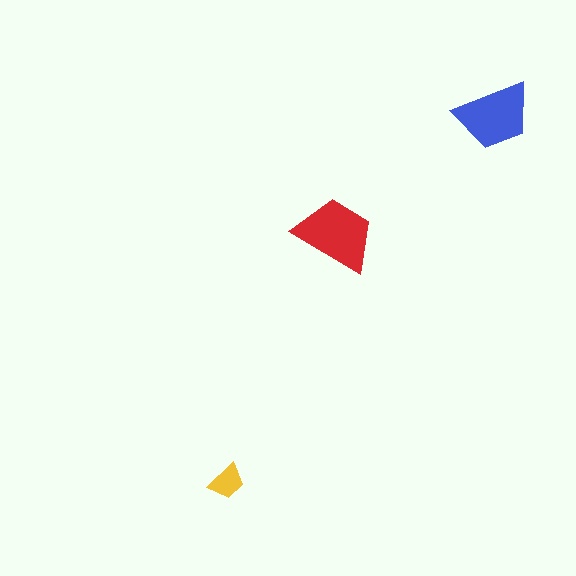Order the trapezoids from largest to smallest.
the red one, the blue one, the yellow one.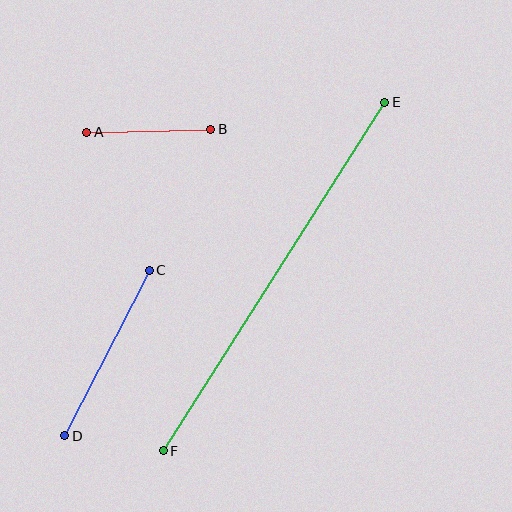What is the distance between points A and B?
The distance is approximately 124 pixels.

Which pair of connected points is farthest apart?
Points E and F are farthest apart.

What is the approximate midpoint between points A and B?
The midpoint is at approximately (149, 131) pixels.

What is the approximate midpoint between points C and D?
The midpoint is at approximately (107, 353) pixels.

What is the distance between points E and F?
The distance is approximately 413 pixels.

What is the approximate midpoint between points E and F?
The midpoint is at approximately (274, 277) pixels.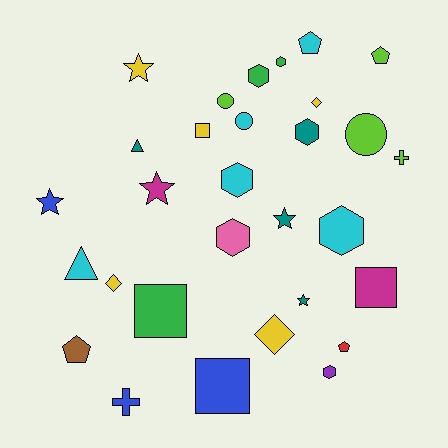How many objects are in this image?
There are 30 objects.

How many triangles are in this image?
There are 2 triangles.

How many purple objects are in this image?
There is 1 purple object.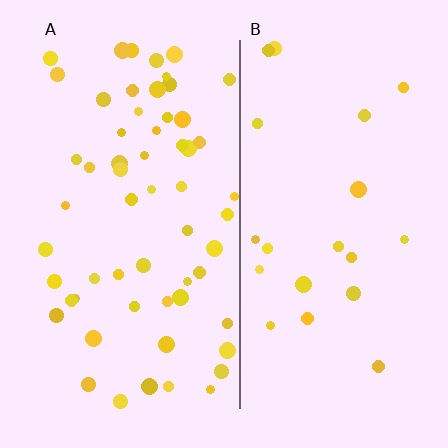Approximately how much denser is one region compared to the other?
Approximately 2.8× — region A over region B.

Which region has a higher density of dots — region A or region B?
A (the left).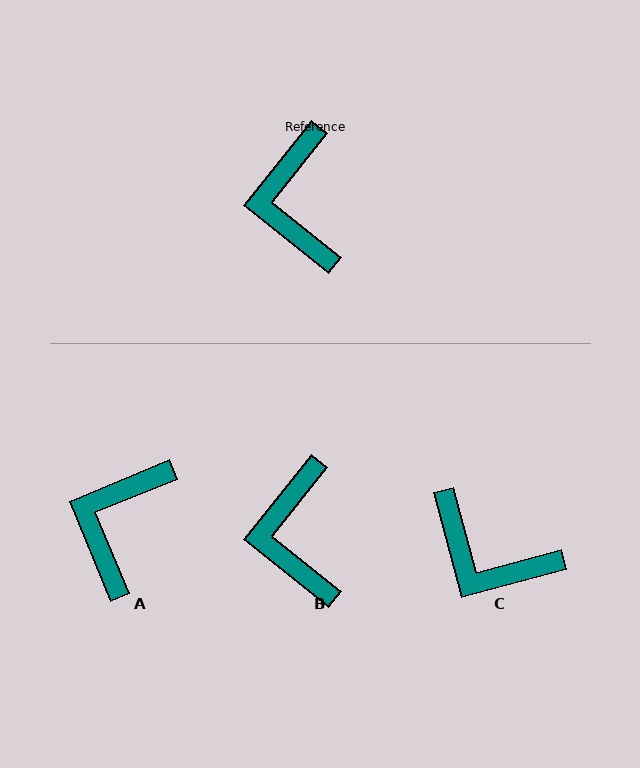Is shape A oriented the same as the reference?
No, it is off by about 29 degrees.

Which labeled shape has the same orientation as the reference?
B.